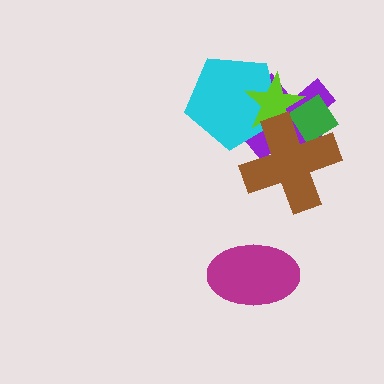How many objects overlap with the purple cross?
4 objects overlap with the purple cross.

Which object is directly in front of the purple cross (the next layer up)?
The cyan pentagon is directly in front of the purple cross.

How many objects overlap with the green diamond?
3 objects overlap with the green diamond.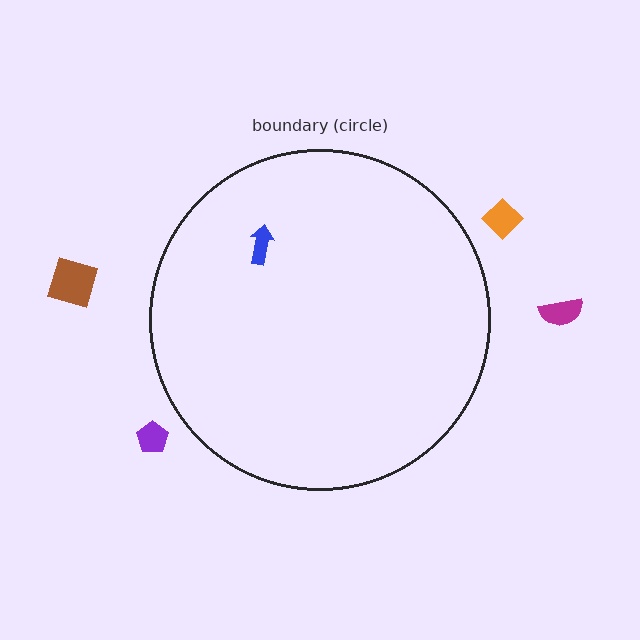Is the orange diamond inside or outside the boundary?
Outside.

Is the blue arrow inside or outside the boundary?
Inside.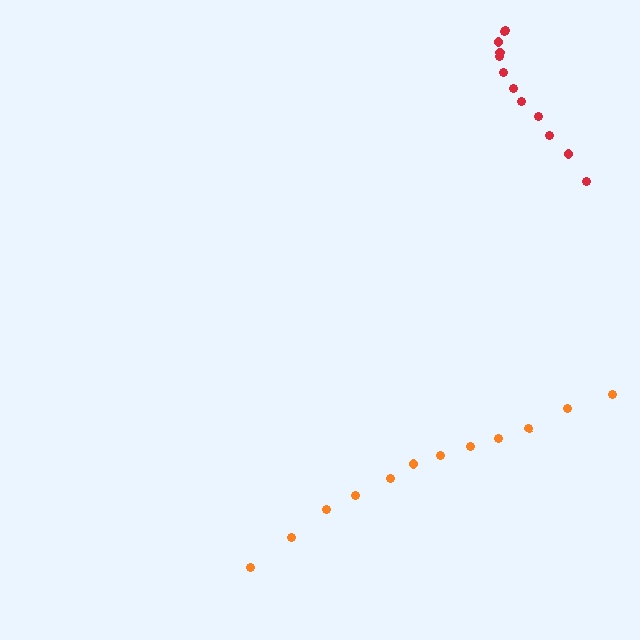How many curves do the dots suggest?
There are 2 distinct paths.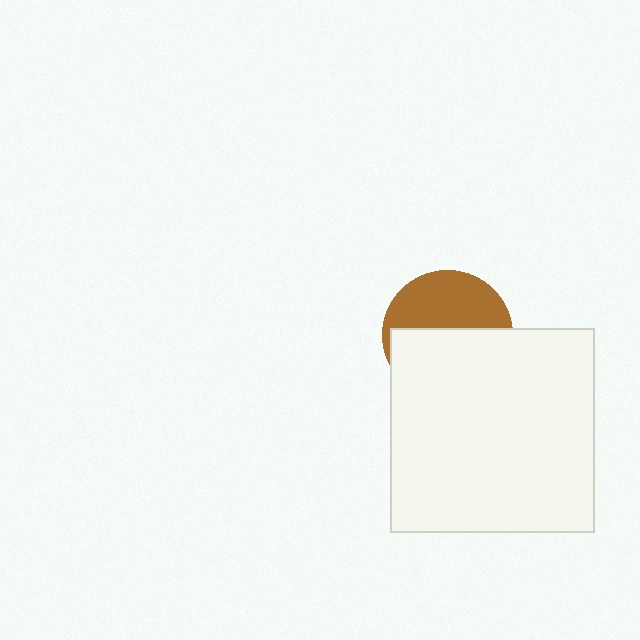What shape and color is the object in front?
The object in front is a white square.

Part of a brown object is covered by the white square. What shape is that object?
It is a circle.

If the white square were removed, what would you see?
You would see the complete brown circle.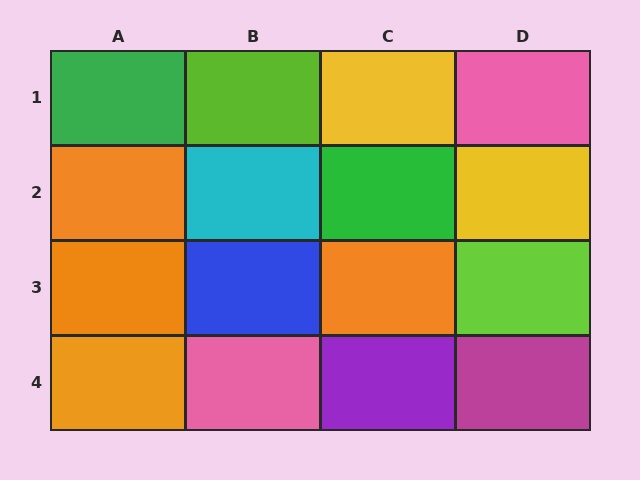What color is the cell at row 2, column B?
Cyan.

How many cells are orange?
4 cells are orange.